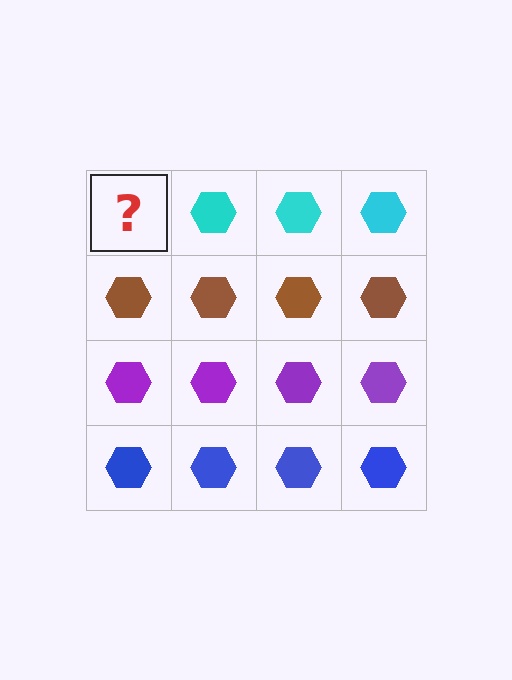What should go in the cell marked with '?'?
The missing cell should contain a cyan hexagon.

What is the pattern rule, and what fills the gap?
The rule is that each row has a consistent color. The gap should be filled with a cyan hexagon.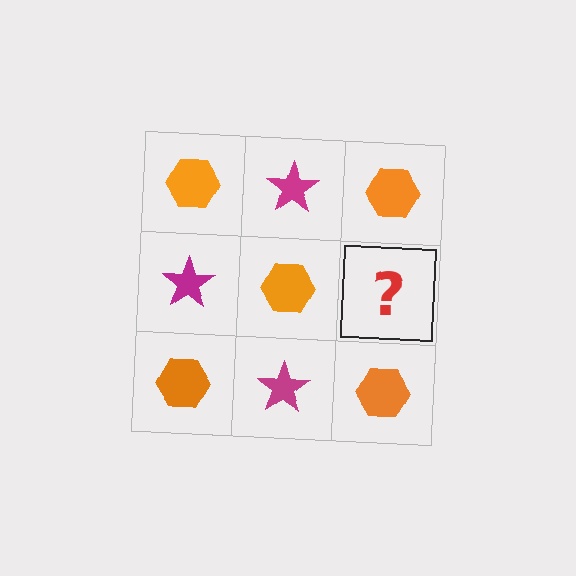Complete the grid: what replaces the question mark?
The question mark should be replaced with a magenta star.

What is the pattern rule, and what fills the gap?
The rule is that it alternates orange hexagon and magenta star in a checkerboard pattern. The gap should be filled with a magenta star.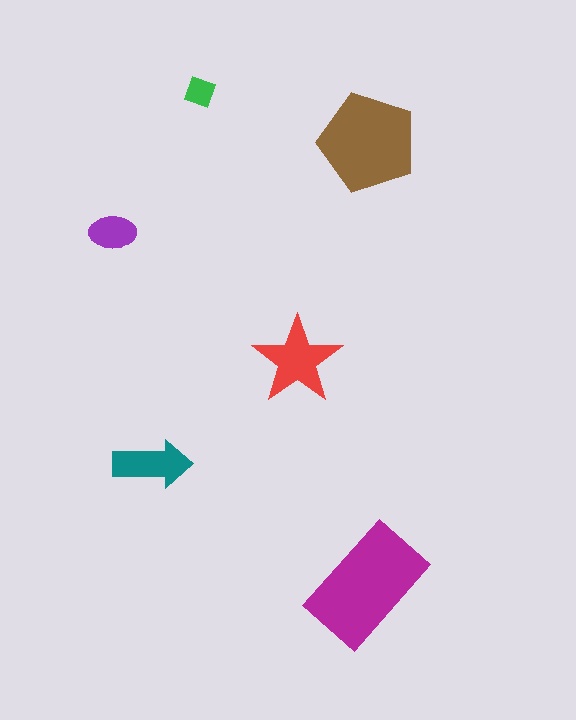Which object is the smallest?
The green diamond.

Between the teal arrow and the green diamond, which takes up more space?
The teal arrow.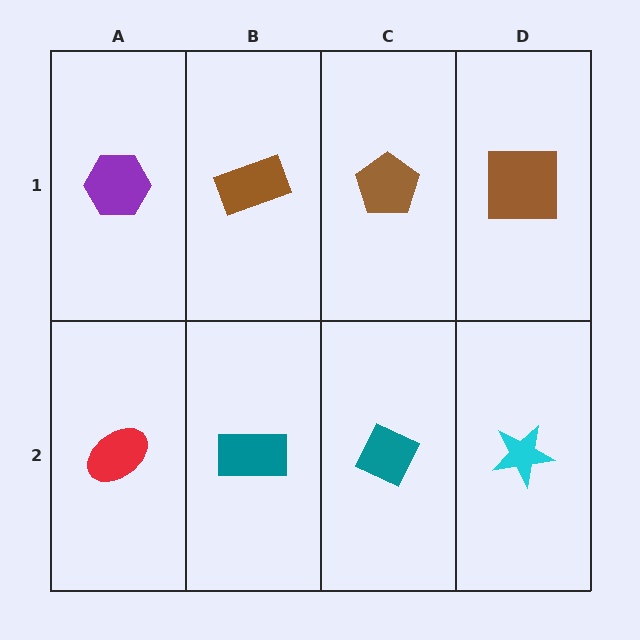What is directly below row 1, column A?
A red ellipse.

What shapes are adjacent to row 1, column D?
A cyan star (row 2, column D), a brown pentagon (row 1, column C).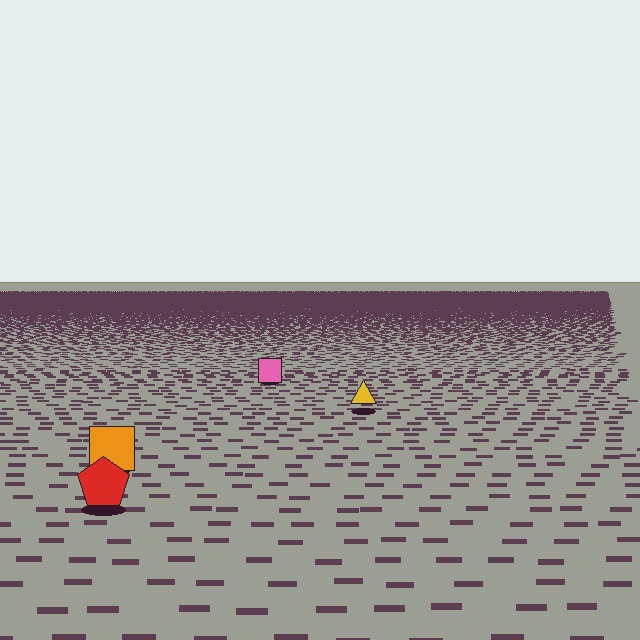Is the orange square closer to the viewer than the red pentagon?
No. The red pentagon is closer — you can tell from the texture gradient: the ground texture is coarser near it.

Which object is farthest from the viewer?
The pink square is farthest from the viewer. It appears smaller and the ground texture around it is denser.